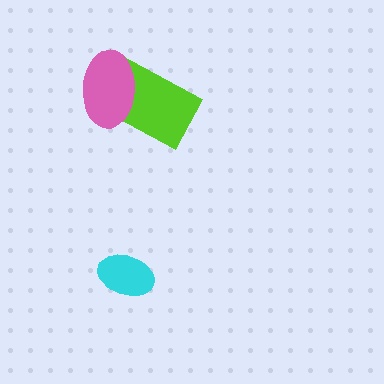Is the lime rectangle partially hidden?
Yes, it is partially covered by another shape.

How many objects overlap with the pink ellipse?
1 object overlaps with the pink ellipse.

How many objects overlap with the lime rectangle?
1 object overlaps with the lime rectangle.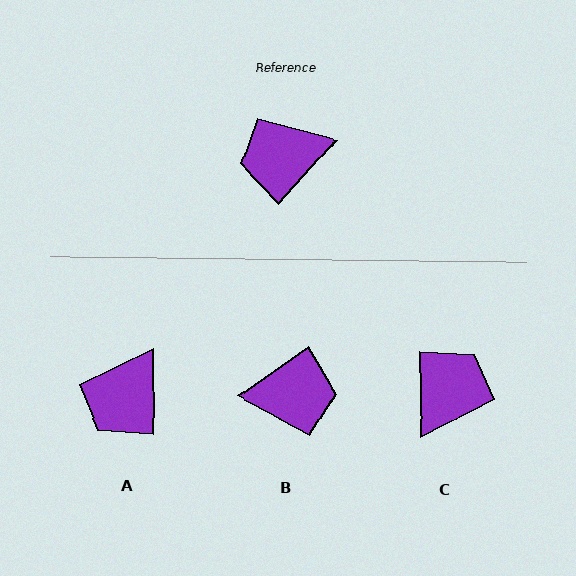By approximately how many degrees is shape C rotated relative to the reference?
Approximately 137 degrees clockwise.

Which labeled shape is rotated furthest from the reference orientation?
B, about 167 degrees away.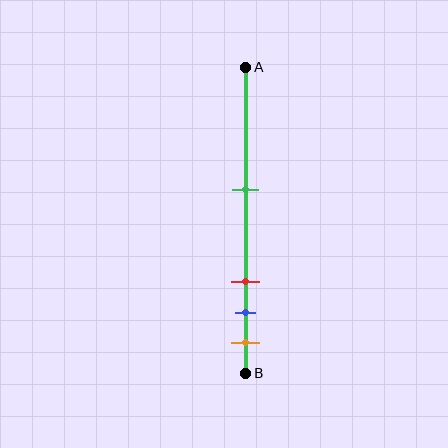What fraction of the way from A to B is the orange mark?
The orange mark is approximately 90% (0.9) of the way from A to B.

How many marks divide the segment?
There are 4 marks dividing the segment.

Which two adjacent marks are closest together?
The blue and orange marks are the closest adjacent pair.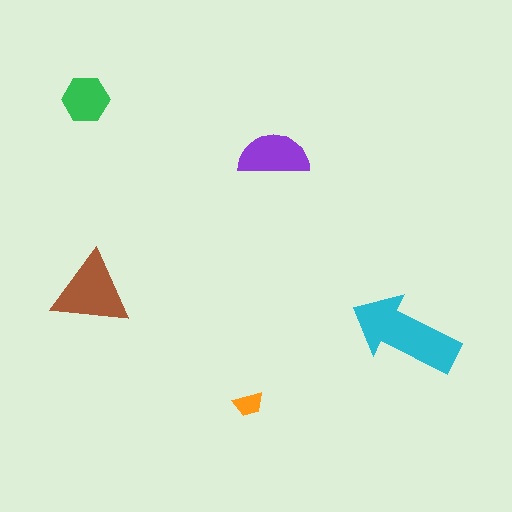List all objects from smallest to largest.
The orange trapezoid, the green hexagon, the purple semicircle, the brown triangle, the cyan arrow.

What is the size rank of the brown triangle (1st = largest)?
2nd.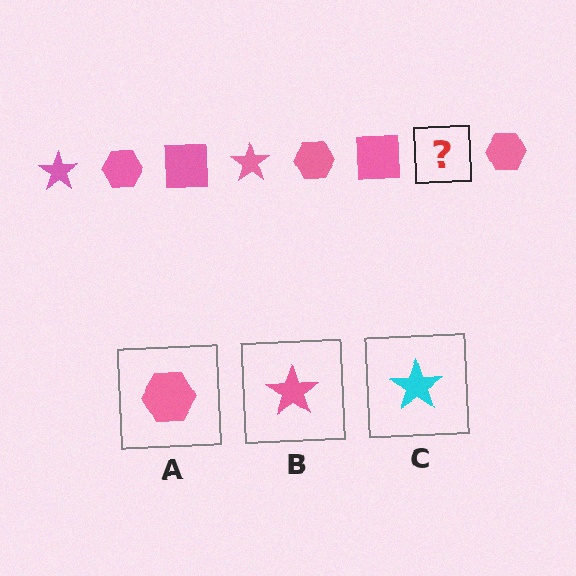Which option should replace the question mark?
Option B.